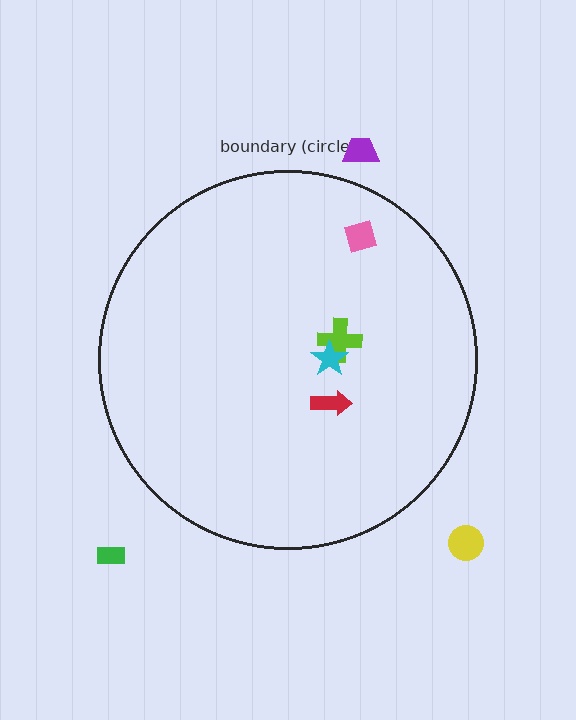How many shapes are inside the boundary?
4 inside, 3 outside.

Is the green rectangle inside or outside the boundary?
Outside.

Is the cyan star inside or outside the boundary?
Inside.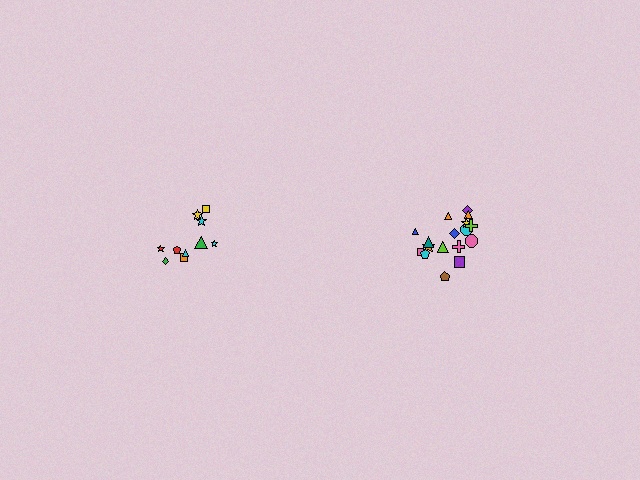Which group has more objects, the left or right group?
The right group.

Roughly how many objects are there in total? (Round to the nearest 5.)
Roughly 30 objects in total.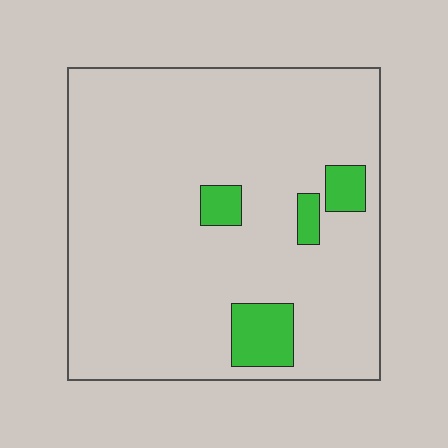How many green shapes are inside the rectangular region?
4.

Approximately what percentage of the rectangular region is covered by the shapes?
Approximately 10%.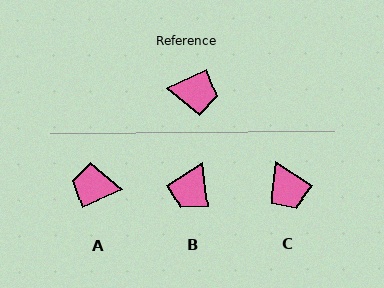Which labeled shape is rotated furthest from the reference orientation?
A, about 178 degrees away.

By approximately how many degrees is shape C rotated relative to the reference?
Approximately 58 degrees clockwise.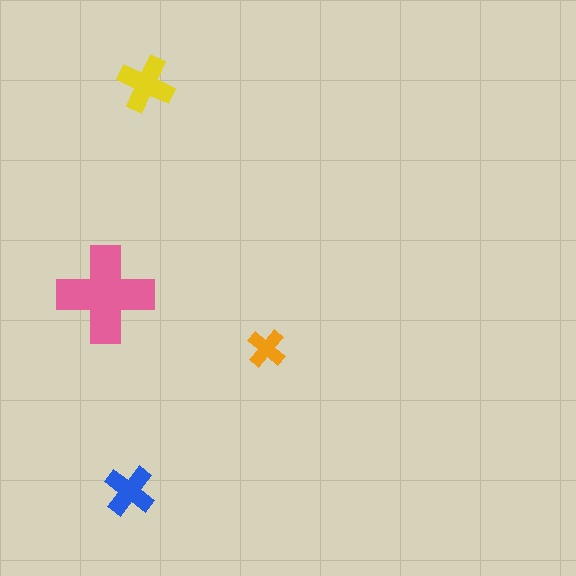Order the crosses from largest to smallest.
the pink one, the yellow one, the blue one, the orange one.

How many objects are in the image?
There are 4 objects in the image.